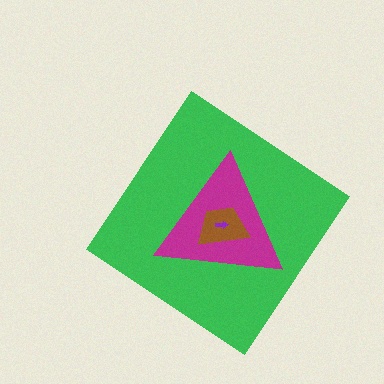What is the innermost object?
The purple arrow.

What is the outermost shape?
The green diamond.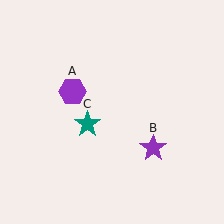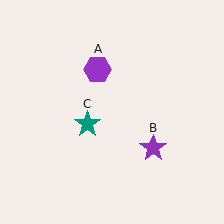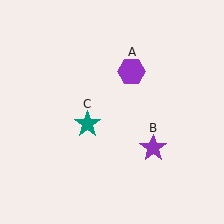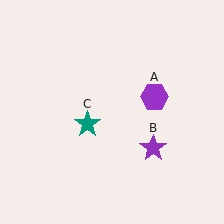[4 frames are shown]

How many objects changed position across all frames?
1 object changed position: purple hexagon (object A).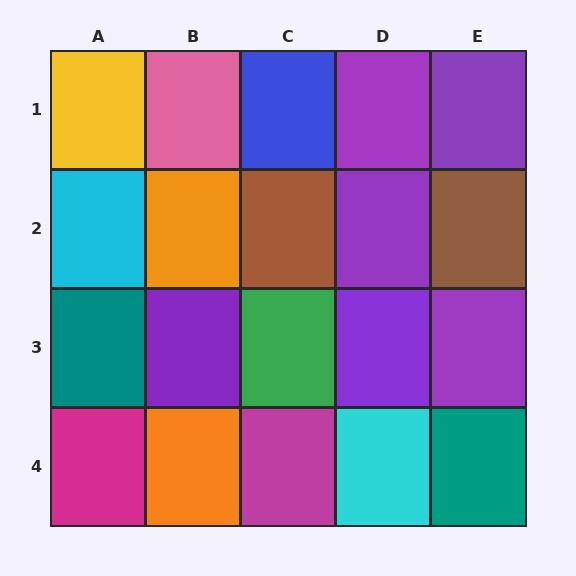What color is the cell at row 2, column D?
Purple.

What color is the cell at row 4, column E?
Teal.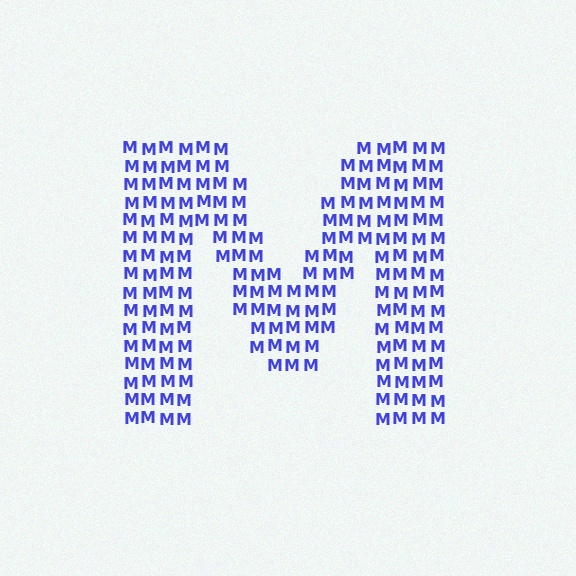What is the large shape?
The large shape is the letter M.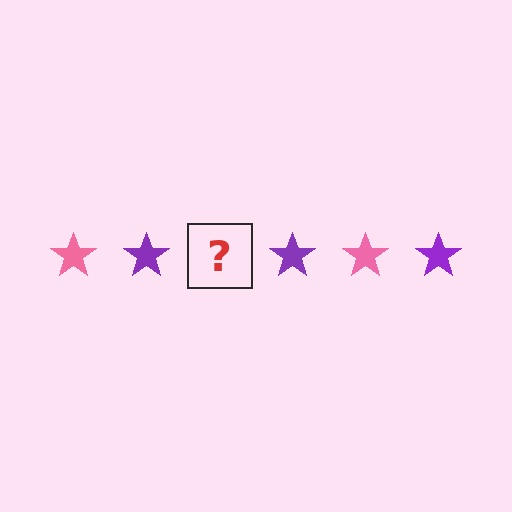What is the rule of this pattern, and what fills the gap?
The rule is that the pattern cycles through pink, purple stars. The gap should be filled with a pink star.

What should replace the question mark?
The question mark should be replaced with a pink star.